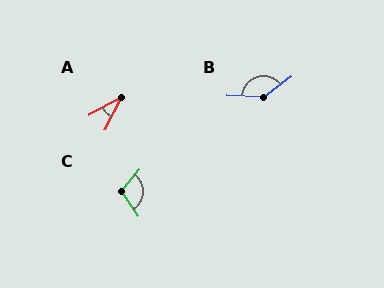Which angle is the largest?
B, at approximately 140 degrees.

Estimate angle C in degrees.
Approximately 107 degrees.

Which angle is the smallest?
A, at approximately 36 degrees.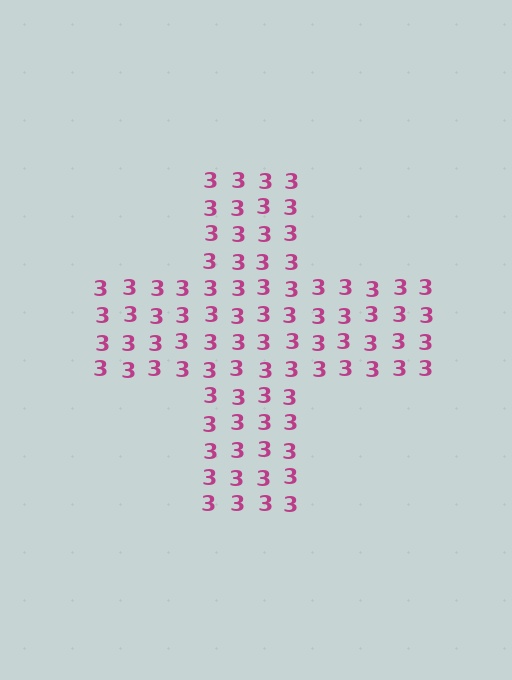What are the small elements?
The small elements are digit 3's.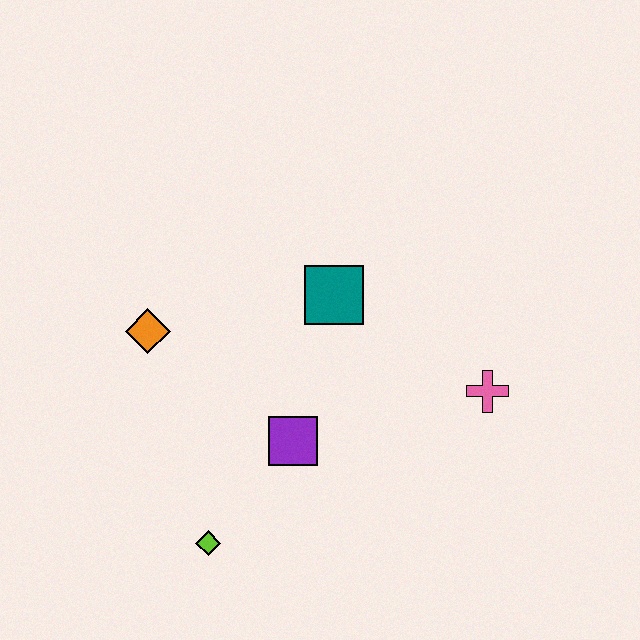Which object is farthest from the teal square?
The lime diamond is farthest from the teal square.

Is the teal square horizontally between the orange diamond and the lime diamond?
No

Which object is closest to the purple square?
The lime diamond is closest to the purple square.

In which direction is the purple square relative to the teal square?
The purple square is below the teal square.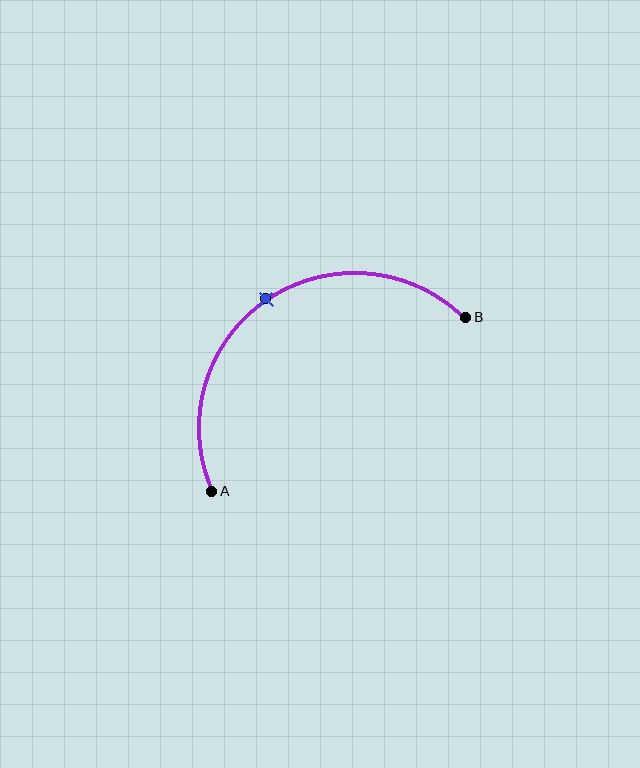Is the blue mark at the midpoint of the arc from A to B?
Yes. The blue mark lies on the arc at equal arc-length from both A and B — it is the arc midpoint.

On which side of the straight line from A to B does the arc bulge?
The arc bulges above and to the left of the straight line connecting A and B.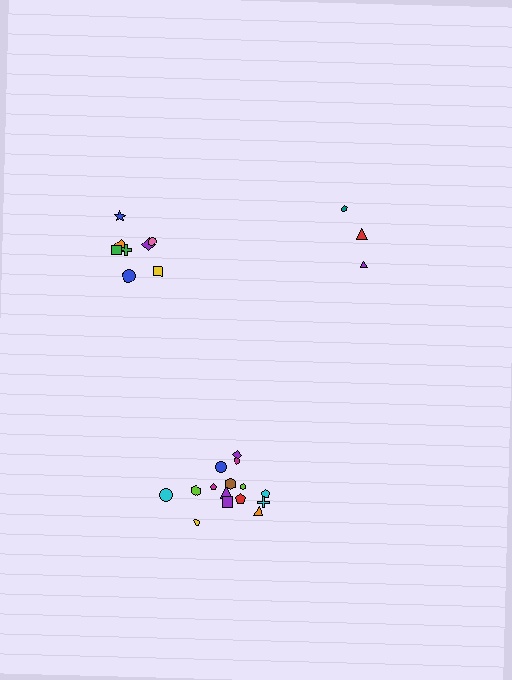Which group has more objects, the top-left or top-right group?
The top-left group.